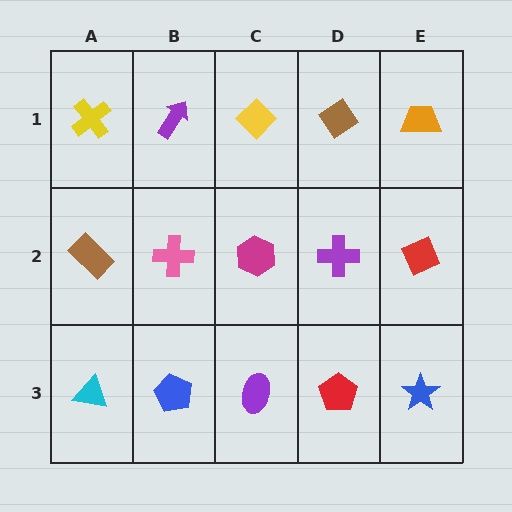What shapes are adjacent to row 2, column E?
An orange trapezoid (row 1, column E), a blue star (row 3, column E), a purple cross (row 2, column D).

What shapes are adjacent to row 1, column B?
A pink cross (row 2, column B), a yellow cross (row 1, column A), a yellow diamond (row 1, column C).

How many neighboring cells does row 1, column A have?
2.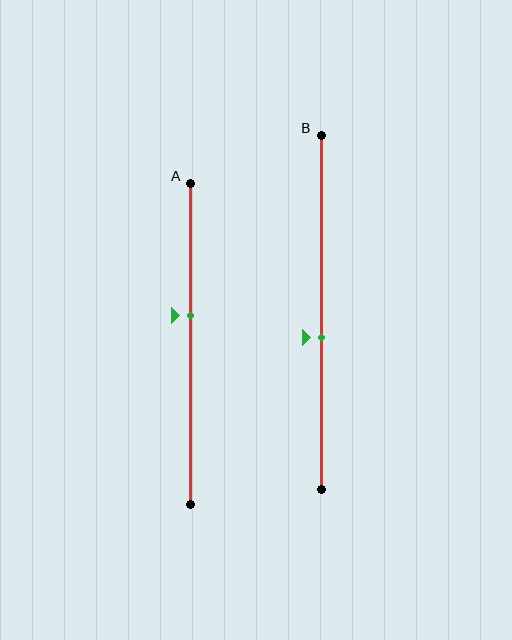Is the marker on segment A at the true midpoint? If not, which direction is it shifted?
No, the marker on segment A is shifted upward by about 9% of the segment length.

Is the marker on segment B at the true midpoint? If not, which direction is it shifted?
No, the marker on segment B is shifted downward by about 7% of the segment length.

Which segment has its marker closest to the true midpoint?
Segment B has its marker closest to the true midpoint.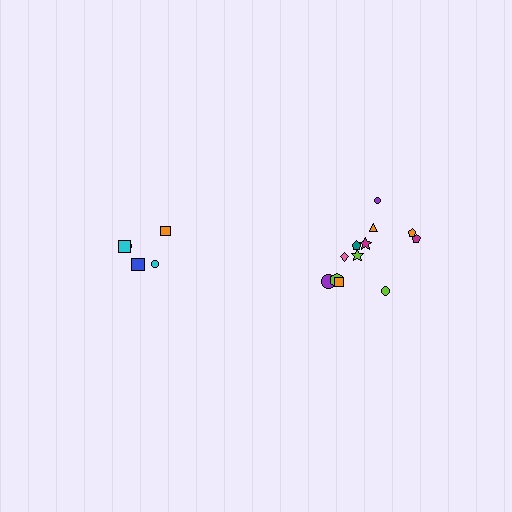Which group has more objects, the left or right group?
The right group.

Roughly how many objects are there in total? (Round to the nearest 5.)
Roughly 15 objects in total.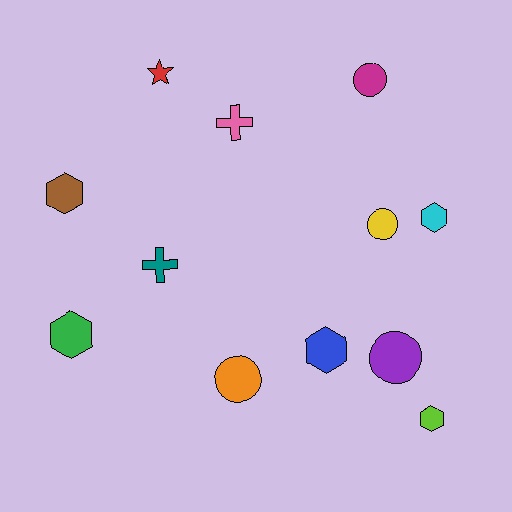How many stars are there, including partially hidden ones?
There is 1 star.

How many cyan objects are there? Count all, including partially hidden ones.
There is 1 cyan object.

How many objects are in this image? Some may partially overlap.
There are 12 objects.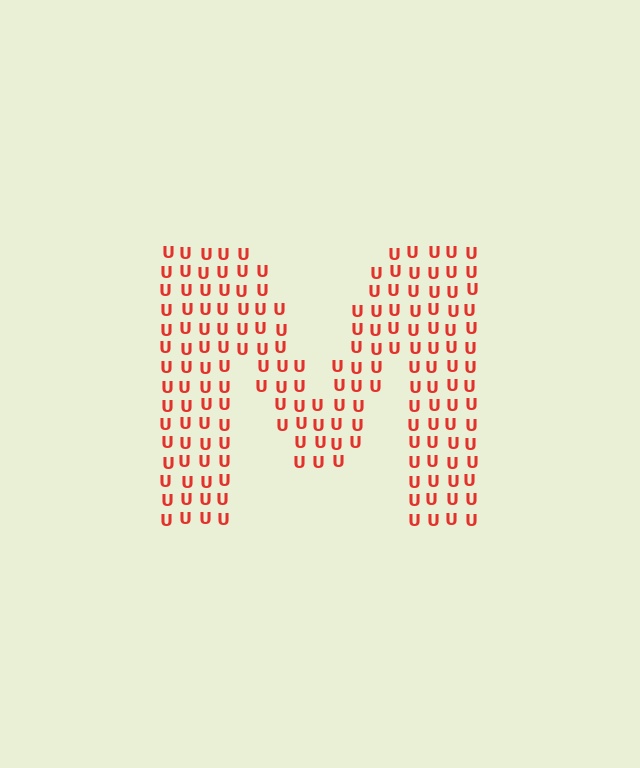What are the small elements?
The small elements are letter U's.